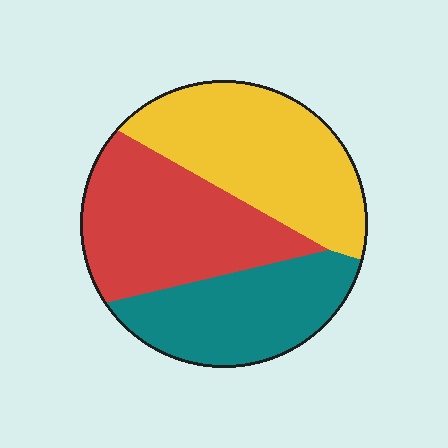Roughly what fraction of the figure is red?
Red takes up between a third and a half of the figure.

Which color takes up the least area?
Teal, at roughly 30%.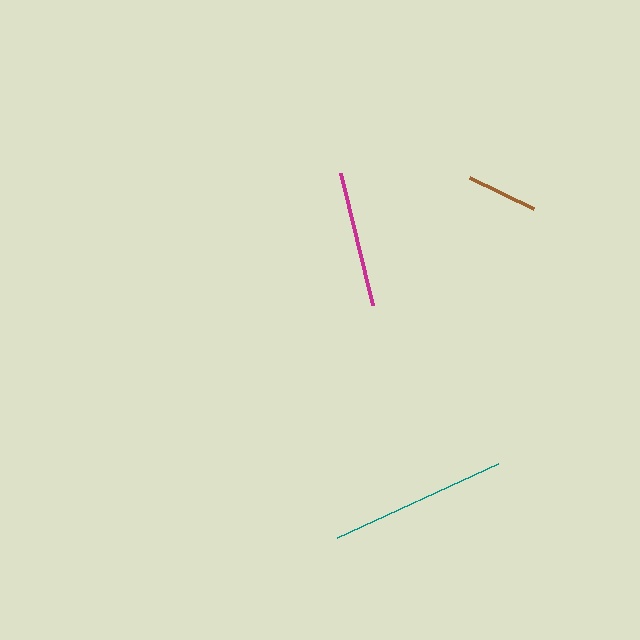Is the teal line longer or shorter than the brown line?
The teal line is longer than the brown line.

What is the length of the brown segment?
The brown segment is approximately 71 pixels long.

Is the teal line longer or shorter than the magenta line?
The teal line is longer than the magenta line.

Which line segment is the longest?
The teal line is the longest at approximately 177 pixels.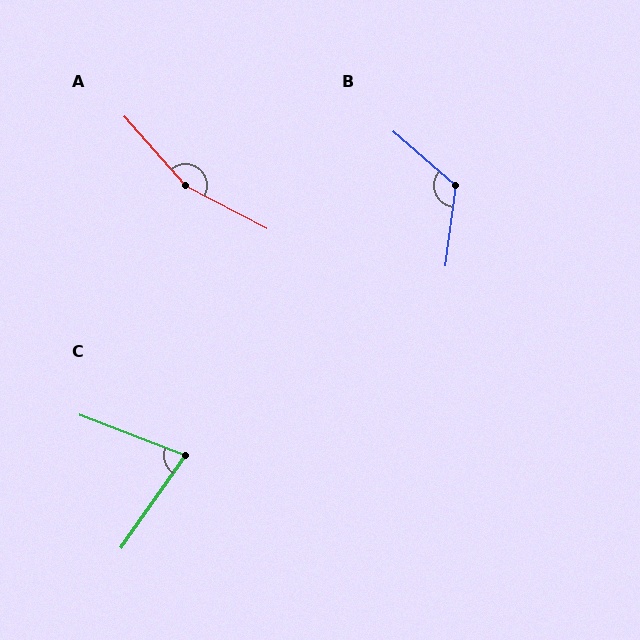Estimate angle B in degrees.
Approximately 123 degrees.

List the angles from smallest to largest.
C (76°), B (123°), A (159°).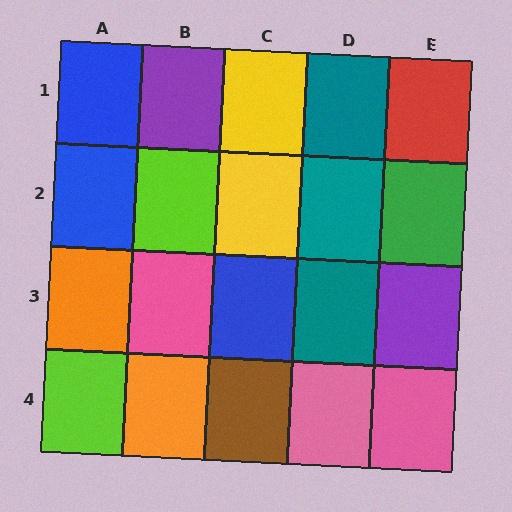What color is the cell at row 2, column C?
Yellow.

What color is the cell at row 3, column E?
Purple.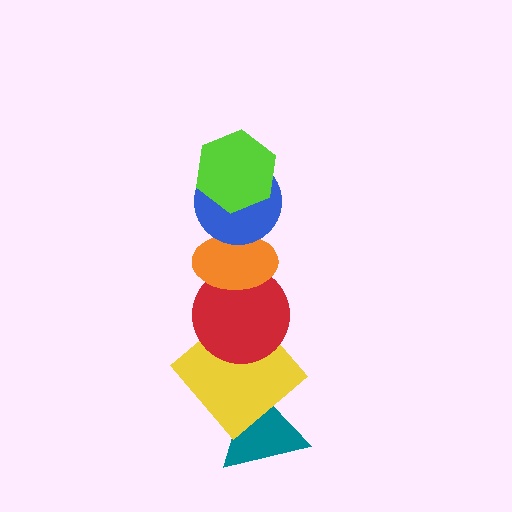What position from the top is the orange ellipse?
The orange ellipse is 3rd from the top.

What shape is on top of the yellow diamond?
The red circle is on top of the yellow diamond.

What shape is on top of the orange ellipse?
The blue circle is on top of the orange ellipse.